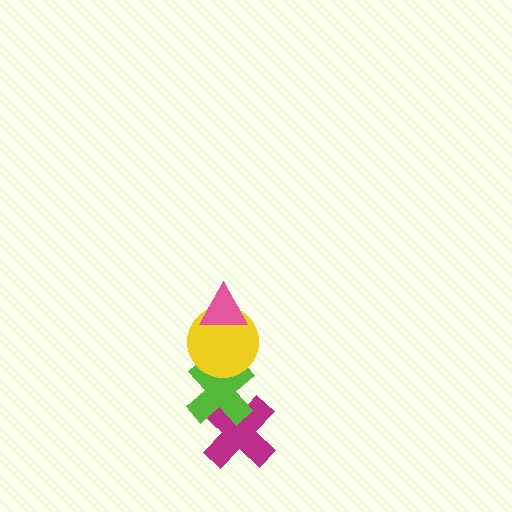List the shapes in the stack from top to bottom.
From top to bottom: the pink triangle, the yellow circle, the lime cross, the magenta cross.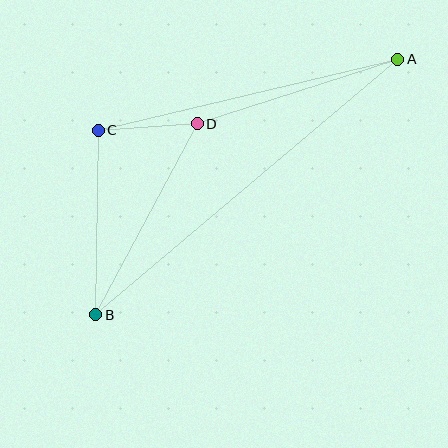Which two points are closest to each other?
Points C and D are closest to each other.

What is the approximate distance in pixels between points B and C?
The distance between B and C is approximately 185 pixels.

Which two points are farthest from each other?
Points A and B are farthest from each other.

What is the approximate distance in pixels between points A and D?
The distance between A and D is approximately 211 pixels.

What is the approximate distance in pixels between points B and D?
The distance between B and D is approximately 216 pixels.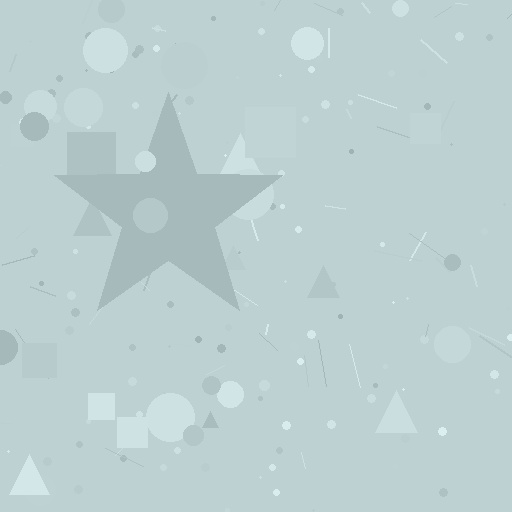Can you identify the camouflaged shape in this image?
The camouflaged shape is a star.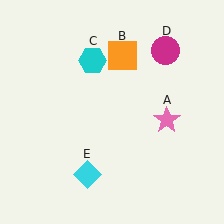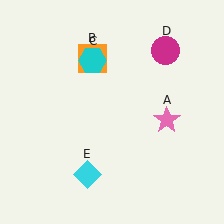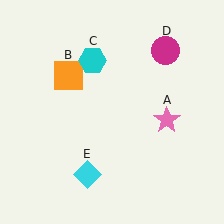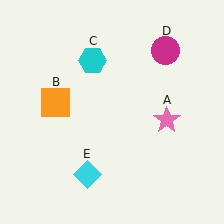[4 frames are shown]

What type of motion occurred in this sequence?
The orange square (object B) rotated counterclockwise around the center of the scene.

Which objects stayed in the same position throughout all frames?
Pink star (object A) and cyan hexagon (object C) and magenta circle (object D) and cyan diamond (object E) remained stationary.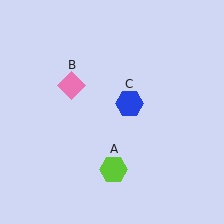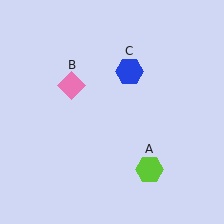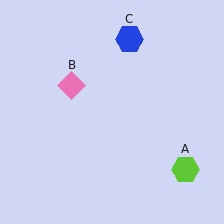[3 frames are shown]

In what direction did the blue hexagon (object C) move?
The blue hexagon (object C) moved up.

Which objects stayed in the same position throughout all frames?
Pink diamond (object B) remained stationary.